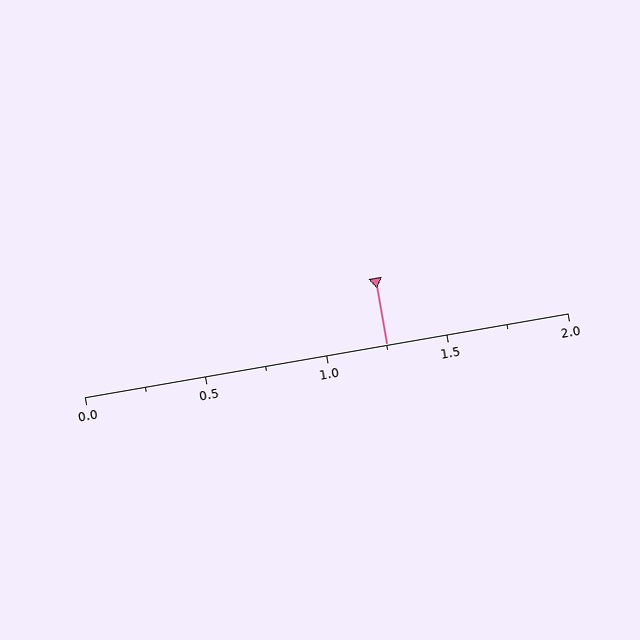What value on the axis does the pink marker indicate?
The marker indicates approximately 1.25.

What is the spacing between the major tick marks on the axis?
The major ticks are spaced 0.5 apart.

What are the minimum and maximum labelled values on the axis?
The axis runs from 0.0 to 2.0.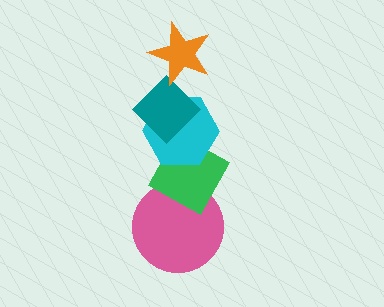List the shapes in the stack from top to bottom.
From top to bottom: the orange star, the teal diamond, the cyan hexagon, the green diamond, the pink circle.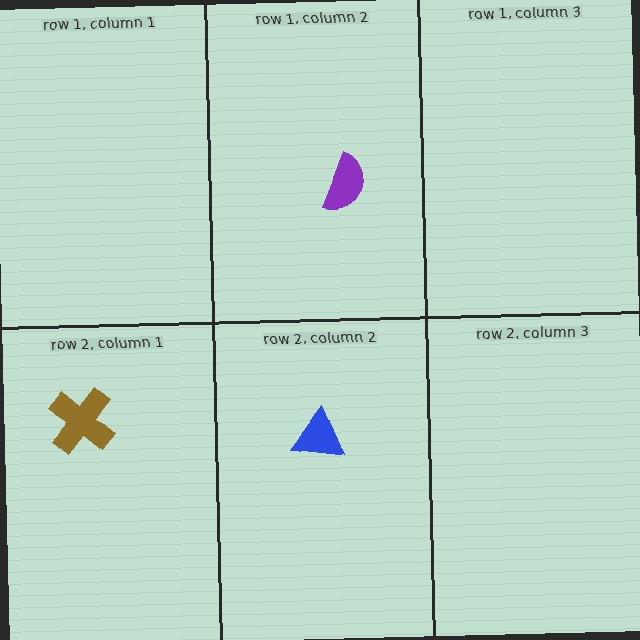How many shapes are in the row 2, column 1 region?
1.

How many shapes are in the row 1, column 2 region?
1.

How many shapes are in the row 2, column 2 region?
1.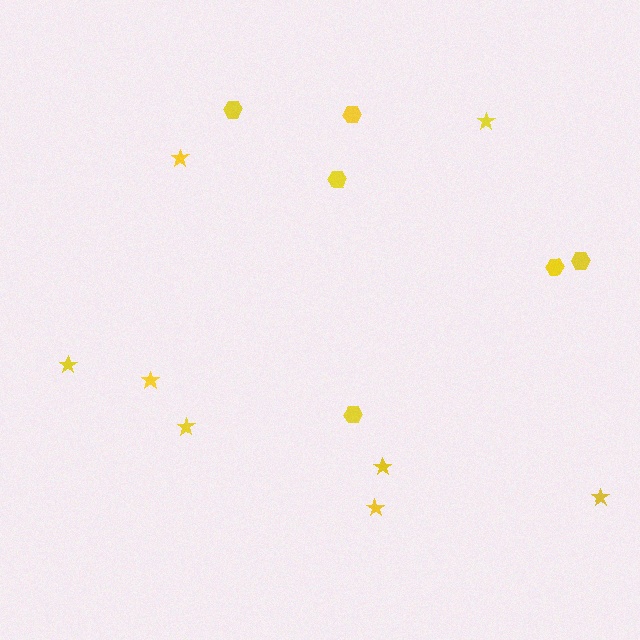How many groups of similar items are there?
There are 2 groups: one group of hexagons (6) and one group of stars (8).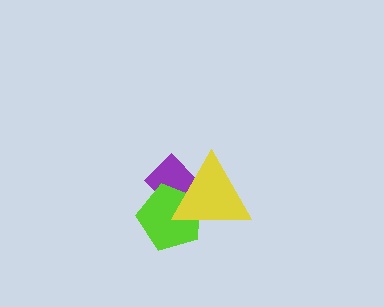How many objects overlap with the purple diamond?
2 objects overlap with the purple diamond.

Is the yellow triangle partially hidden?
No, no other shape covers it.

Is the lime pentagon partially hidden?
Yes, it is partially covered by another shape.